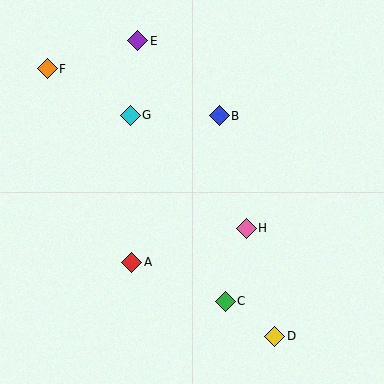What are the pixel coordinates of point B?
Point B is at (219, 116).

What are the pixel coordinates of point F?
Point F is at (47, 69).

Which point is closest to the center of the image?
Point H at (246, 228) is closest to the center.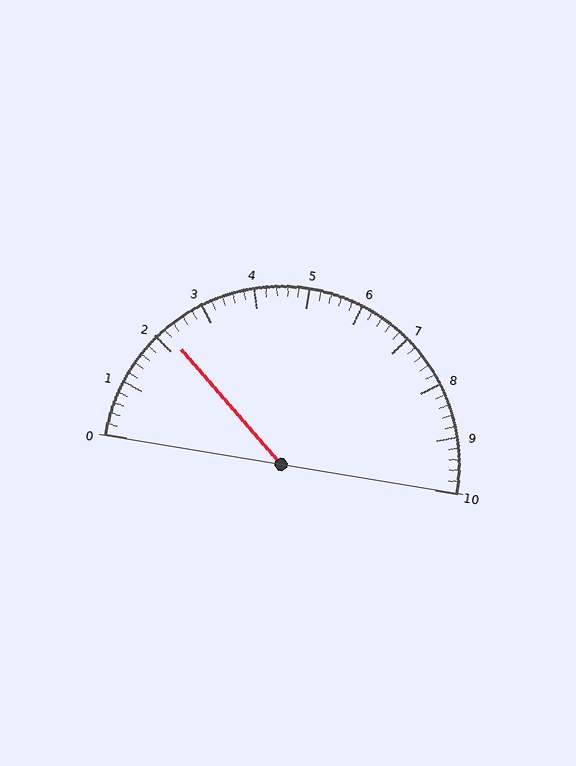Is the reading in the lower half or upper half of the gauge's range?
The reading is in the lower half of the range (0 to 10).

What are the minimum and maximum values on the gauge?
The gauge ranges from 0 to 10.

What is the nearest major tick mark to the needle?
The nearest major tick mark is 2.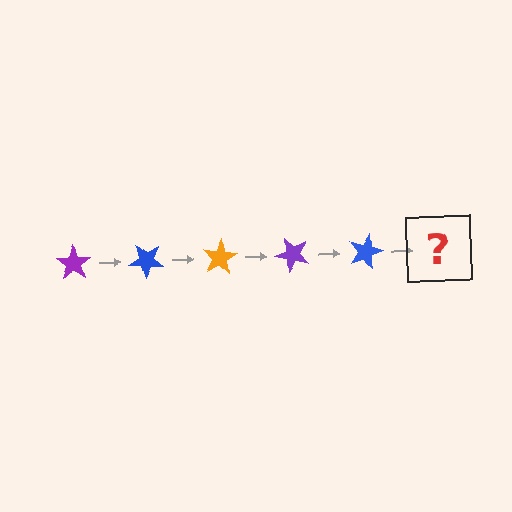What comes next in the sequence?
The next element should be an orange star, rotated 200 degrees from the start.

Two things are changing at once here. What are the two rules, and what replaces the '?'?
The two rules are that it rotates 40 degrees each step and the color cycles through purple, blue, and orange. The '?' should be an orange star, rotated 200 degrees from the start.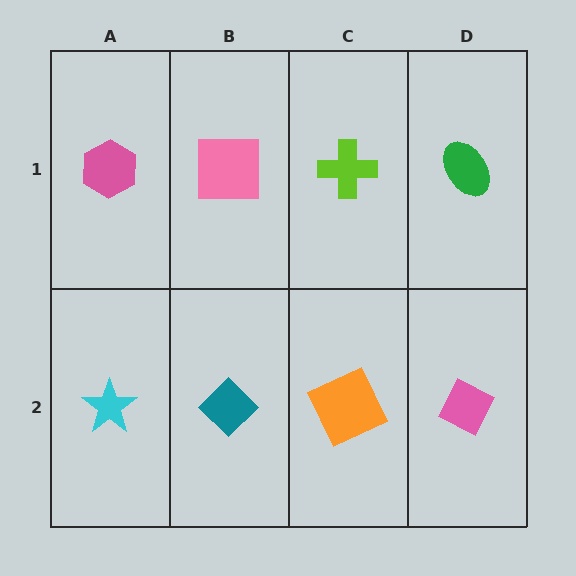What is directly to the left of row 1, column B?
A pink hexagon.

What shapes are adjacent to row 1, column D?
A pink diamond (row 2, column D), a lime cross (row 1, column C).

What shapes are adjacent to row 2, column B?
A pink square (row 1, column B), a cyan star (row 2, column A), an orange square (row 2, column C).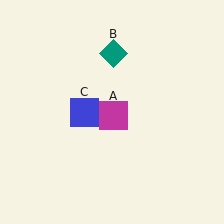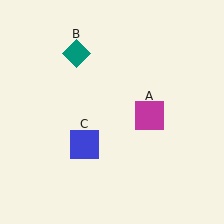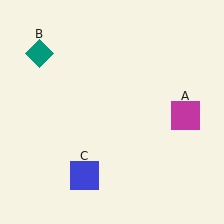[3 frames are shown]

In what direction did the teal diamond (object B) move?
The teal diamond (object B) moved left.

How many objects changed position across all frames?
3 objects changed position: magenta square (object A), teal diamond (object B), blue square (object C).